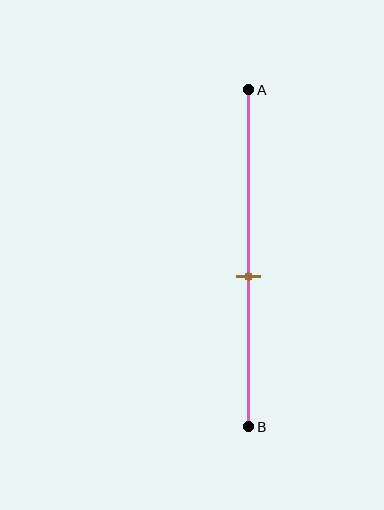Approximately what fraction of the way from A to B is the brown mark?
The brown mark is approximately 55% of the way from A to B.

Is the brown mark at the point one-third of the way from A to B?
No, the mark is at about 55% from A, not at the 33% one-third point.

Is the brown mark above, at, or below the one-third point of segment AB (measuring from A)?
The brown mark is below the one-third point of segment AB.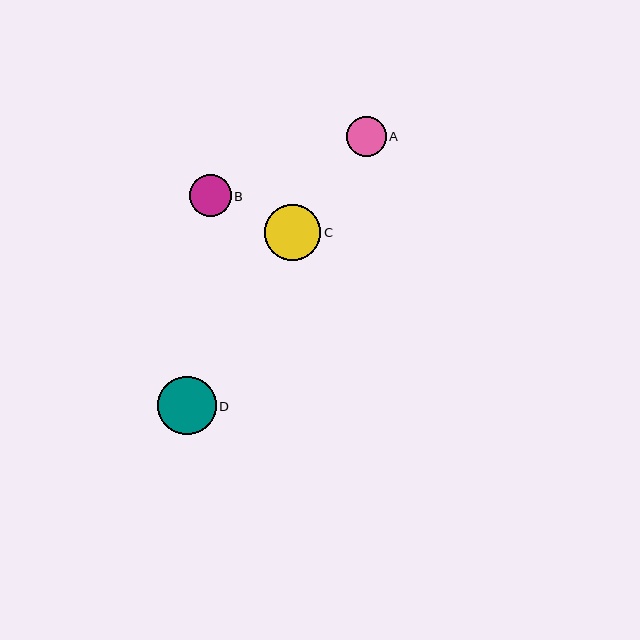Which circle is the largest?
Circle D is the largest with a size of approximately 58 pixels.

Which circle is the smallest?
Circle A is the smallest with a size of approximately 40 pixels.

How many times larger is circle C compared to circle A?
Circle C is approximately 1.4 times the size of circle A.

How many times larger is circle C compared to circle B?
Circle C is approximately 1.4 times the size of circle B.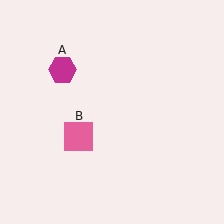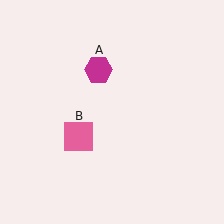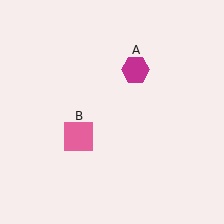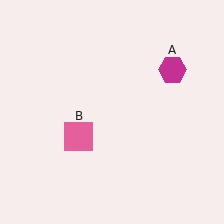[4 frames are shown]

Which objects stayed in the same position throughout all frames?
Pink square (object B) remained stationary.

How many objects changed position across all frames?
1 object changed position: magenta hexagon (object A).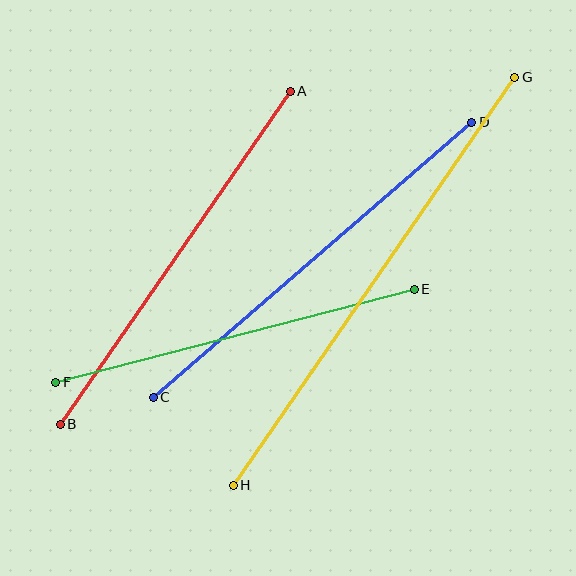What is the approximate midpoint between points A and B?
The midpoint is at approximately (175, 258) pixels.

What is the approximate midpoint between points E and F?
The midpoint is at approximately (235, 336) pixels.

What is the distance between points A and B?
The distance is approximately 405 pixels.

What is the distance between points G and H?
The distance is approximately 496 pixels.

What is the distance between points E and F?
The distance is approximately 371 pixels.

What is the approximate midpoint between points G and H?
The midpoint is at approximately (374, 281) pixels.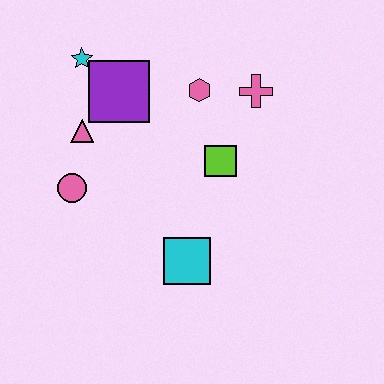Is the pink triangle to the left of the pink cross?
Yes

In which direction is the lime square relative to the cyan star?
The lime square is to the right of the cyan star.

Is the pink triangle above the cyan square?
Yes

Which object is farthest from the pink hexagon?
The cyan square is farthest from the pink hexagon.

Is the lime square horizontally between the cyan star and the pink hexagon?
No